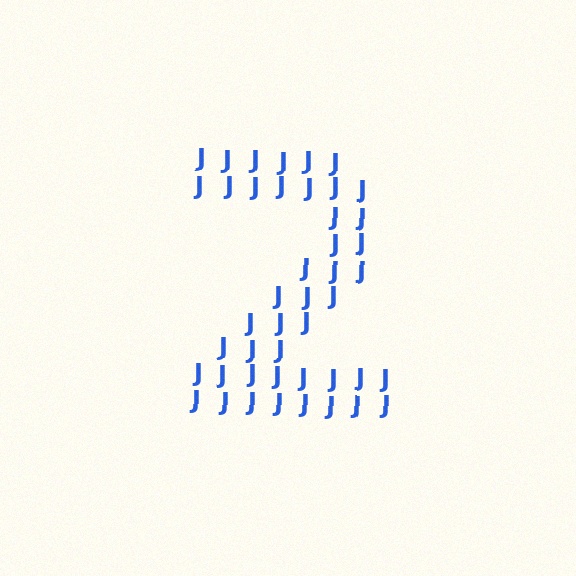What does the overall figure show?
The overall figure shows the digit 2.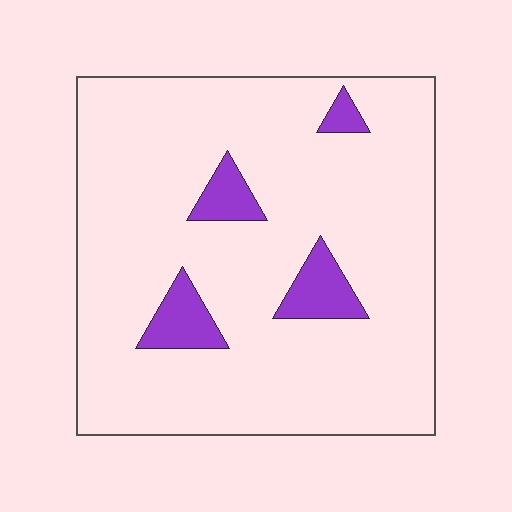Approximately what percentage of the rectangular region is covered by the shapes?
Approximately 10%.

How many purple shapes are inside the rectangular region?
4.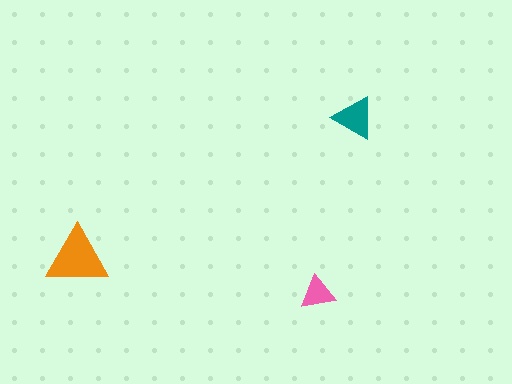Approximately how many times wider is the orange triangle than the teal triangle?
About 1.5 times wider.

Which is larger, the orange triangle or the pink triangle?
The orange one.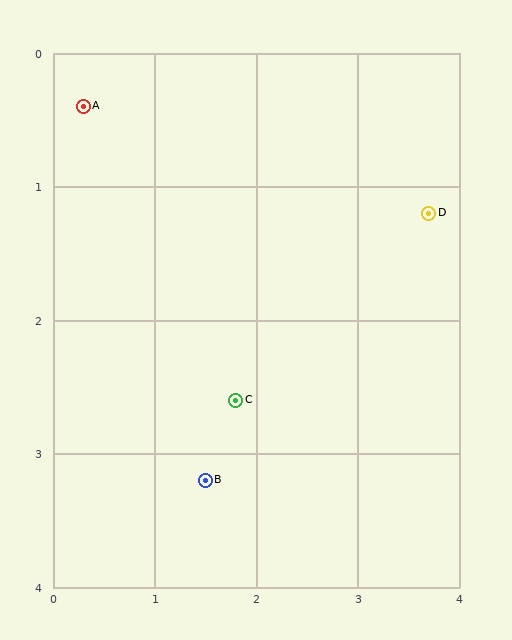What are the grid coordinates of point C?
Point C is at approximately (1.8, 2.6).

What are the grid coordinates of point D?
Point D is at approximately (3.7, 1.2).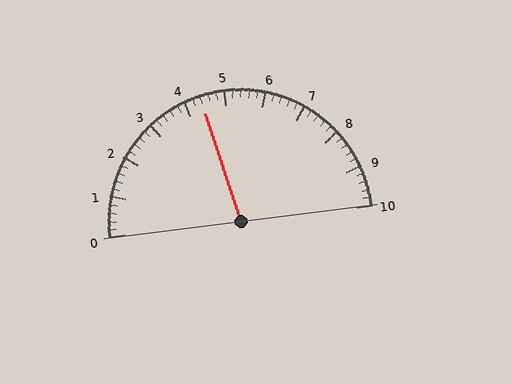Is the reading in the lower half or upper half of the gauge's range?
The reading is in the lower half of the range (0 to 10).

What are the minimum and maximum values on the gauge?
The gauge ranges from 0 to 10.